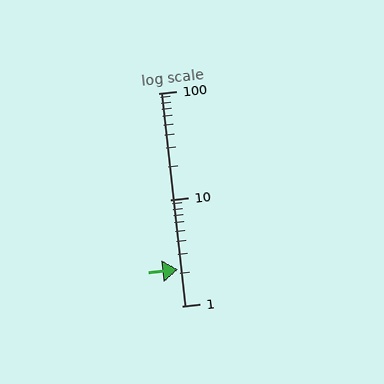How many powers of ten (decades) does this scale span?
The scale spans 2 decades, from 1 to 100.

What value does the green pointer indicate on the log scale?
The pointer indicates approximately 2.2.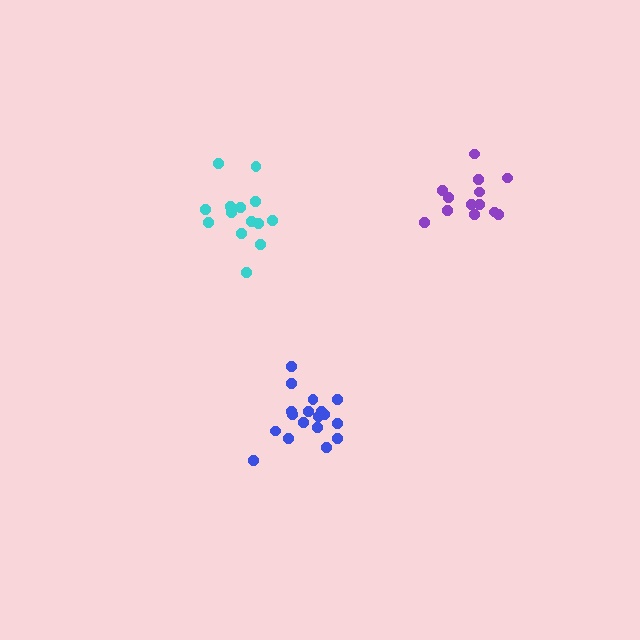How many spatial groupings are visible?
There are 3 spatial groupings.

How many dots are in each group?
Group 1: 13 dots, Group 2: 18 dots, Group 3: 14 dots (45 total).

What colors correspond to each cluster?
The clusters are colored: purple, blue, cyan.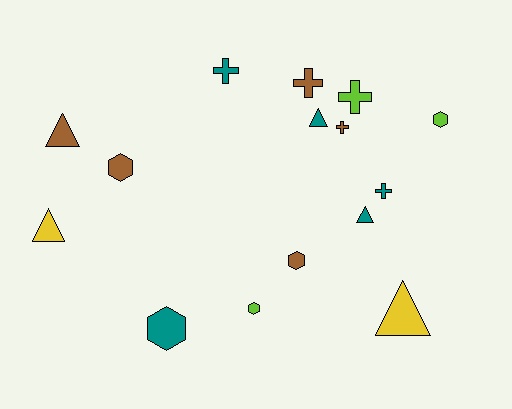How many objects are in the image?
There are 15 objects.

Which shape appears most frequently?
Cross, with 5 objects.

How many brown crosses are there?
There are 2 brown crosses.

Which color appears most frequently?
Brown, with 5 objects.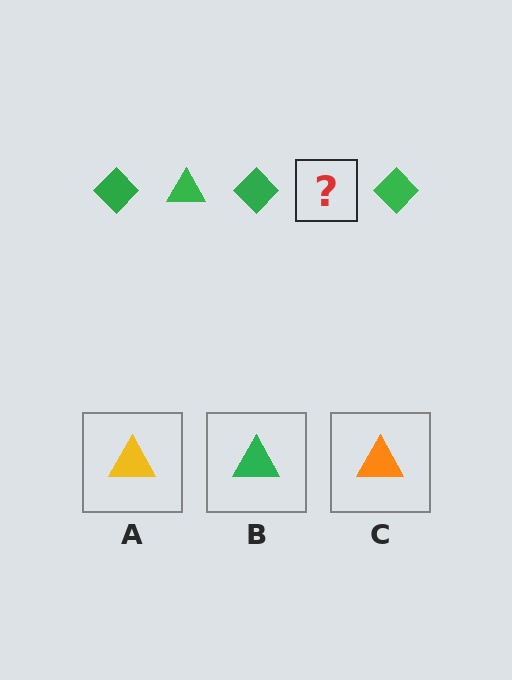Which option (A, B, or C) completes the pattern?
B.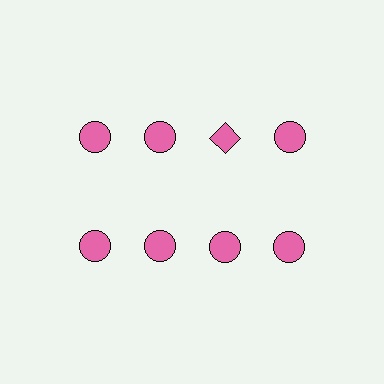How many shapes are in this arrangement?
There are 8 shapes arranged in a grid pattern.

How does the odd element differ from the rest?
It has a different shape: diamond instead of circle.